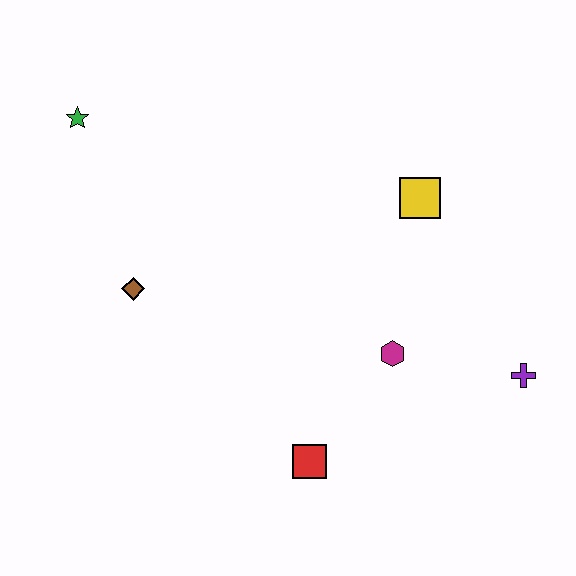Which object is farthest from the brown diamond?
The purple cross is farthest from the brown diamond.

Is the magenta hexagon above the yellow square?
No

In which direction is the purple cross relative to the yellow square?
The purple cross is below the yellow square.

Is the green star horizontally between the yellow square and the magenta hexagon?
No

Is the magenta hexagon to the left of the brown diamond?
No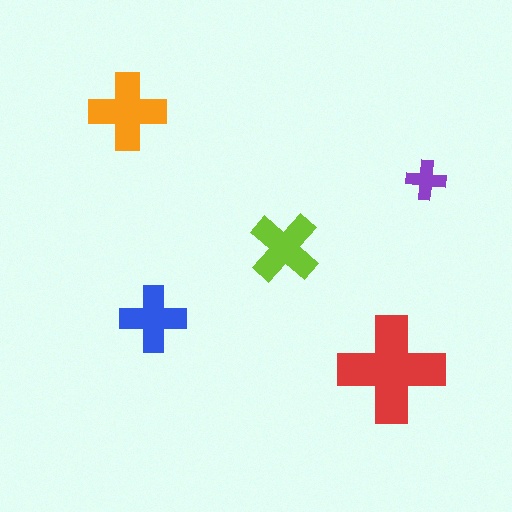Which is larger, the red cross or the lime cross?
The red one.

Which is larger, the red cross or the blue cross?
The red one.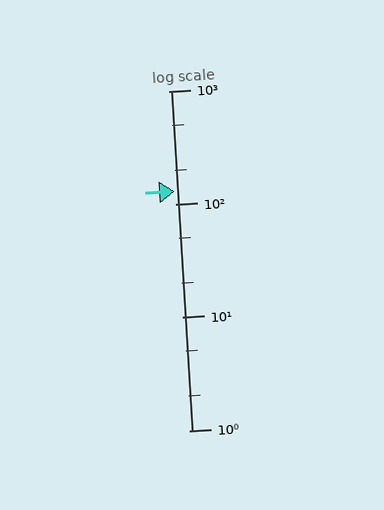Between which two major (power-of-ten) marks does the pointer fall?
The pointer is between 100 and 1000.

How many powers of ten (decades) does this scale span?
The scale spans 3 decades, from 1 to 1000.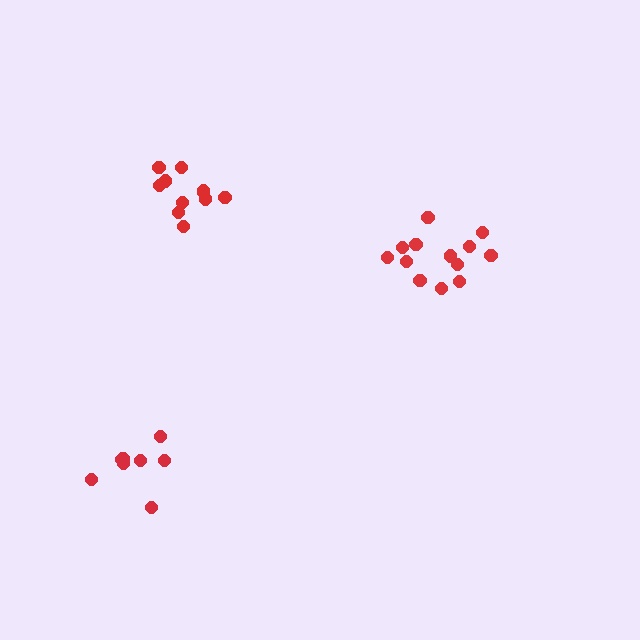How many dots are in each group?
Group 1: 11 dots, Group 2: 13 dots, Group 3: 8 dots (32 total).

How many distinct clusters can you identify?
There are 3 distinct clusters.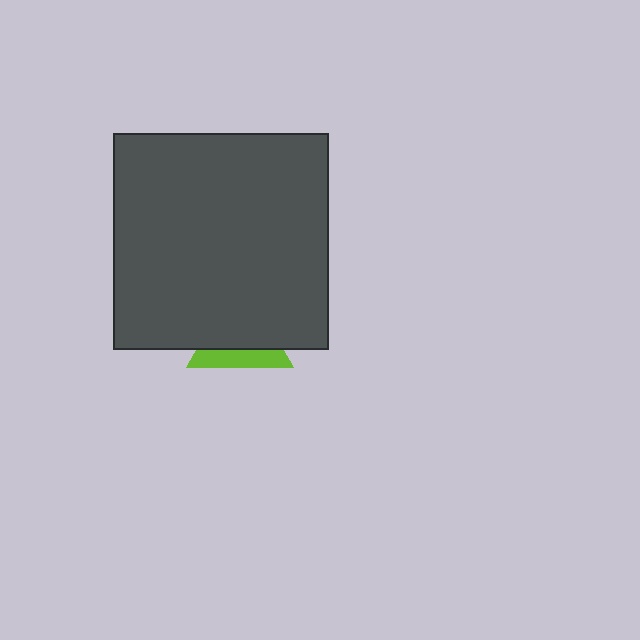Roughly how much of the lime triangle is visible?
A small part of it is visible (roughly 35%).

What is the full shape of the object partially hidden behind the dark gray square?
The partially hidden object is a lime triangle.